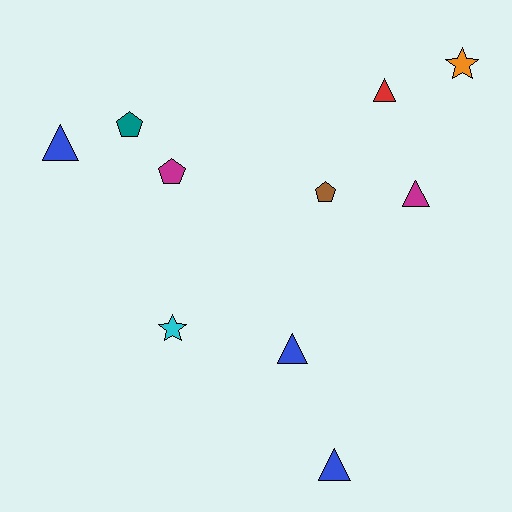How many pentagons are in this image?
There are 3 pentagons.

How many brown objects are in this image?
There is 1 brown object.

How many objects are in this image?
There are 10 objects.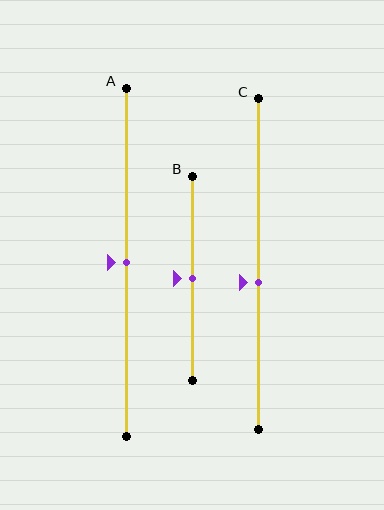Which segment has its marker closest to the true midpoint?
Segment A has its marker closest to the true midpoint.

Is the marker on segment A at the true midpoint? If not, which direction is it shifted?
Yes, the marker on segment A is at the true midpoint.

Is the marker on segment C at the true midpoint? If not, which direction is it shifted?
No, the marker on segment C is shifted downward by about 6% of the segment length.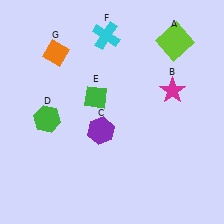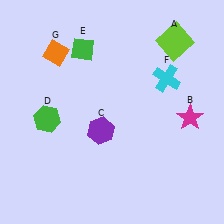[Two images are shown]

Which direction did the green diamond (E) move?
The green diamond (E) moved up.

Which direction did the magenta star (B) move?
The magenta star (B) moved down.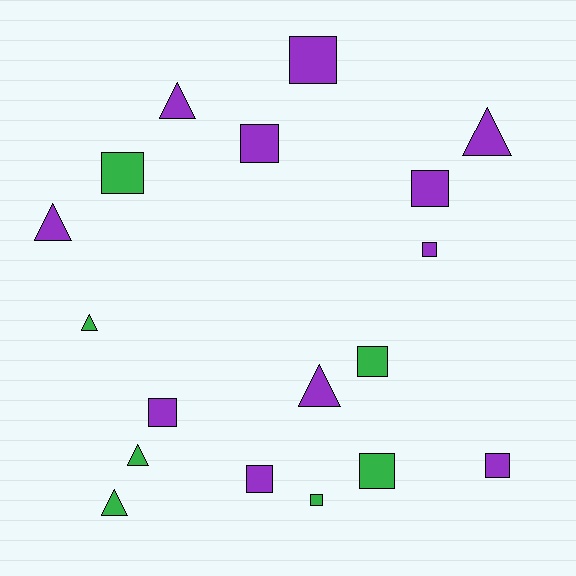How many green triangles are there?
There are 3 green triangles.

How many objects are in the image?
There are 18 objects.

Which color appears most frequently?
Purple, with 11 objects.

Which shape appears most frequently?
Square, with 11 objects.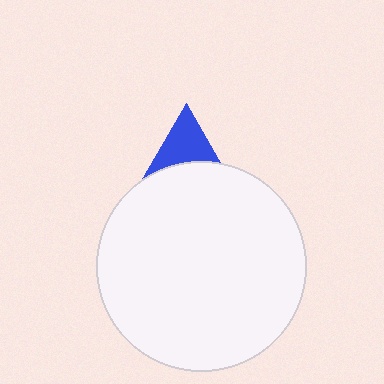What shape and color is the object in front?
The object in front is a white circle.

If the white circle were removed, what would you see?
You would see the complete blue triangle.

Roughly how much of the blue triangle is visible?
A small part of it is visible (roughly 34%).